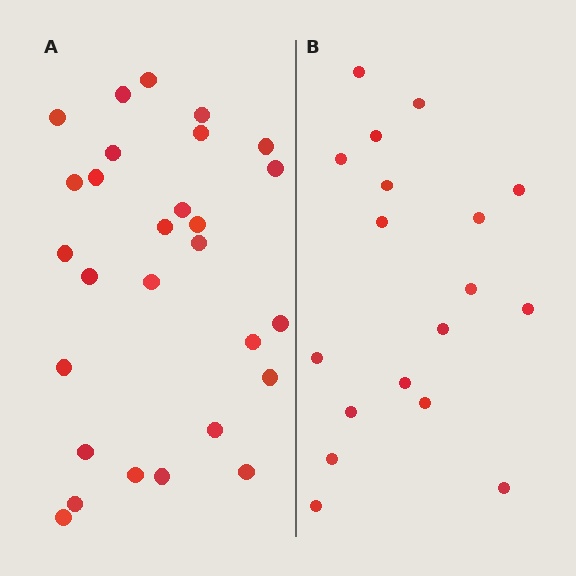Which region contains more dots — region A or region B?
Region A (the left region) has more dots.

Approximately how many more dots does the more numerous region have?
Region A has roughly 10 or so more dots than region B.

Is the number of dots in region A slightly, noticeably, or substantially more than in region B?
Region A has substantially more. The ratio is roughly 1.6 to 1.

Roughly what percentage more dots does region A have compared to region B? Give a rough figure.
About 55% more.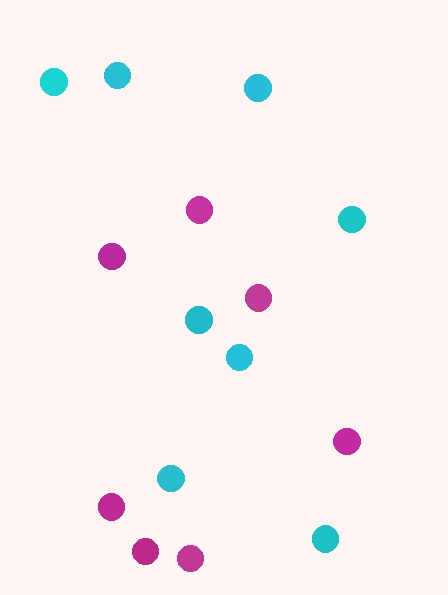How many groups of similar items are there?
There are 2 groups: one group of cyan circles (8) and one group of magenta circles (7).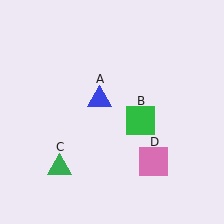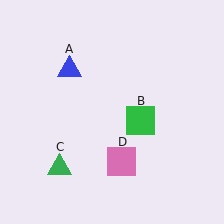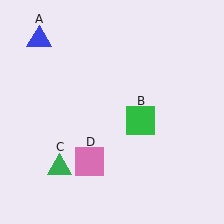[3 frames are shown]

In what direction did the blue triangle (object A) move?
The blue triangle (object A) moved up and to the left.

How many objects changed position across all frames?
2 objects changed position: blue triangle (object A), pink square (object D).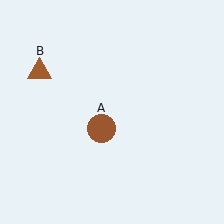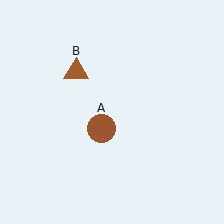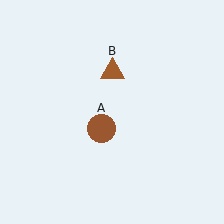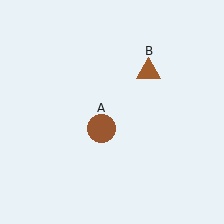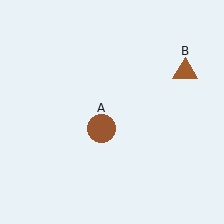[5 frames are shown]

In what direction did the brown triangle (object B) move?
The brown triangle (object B) moved right.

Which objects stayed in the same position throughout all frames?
Brown circle (object A) remained stationary.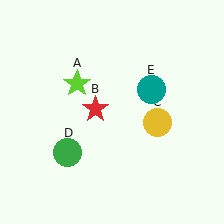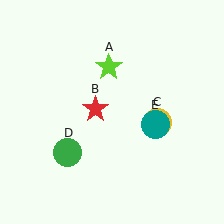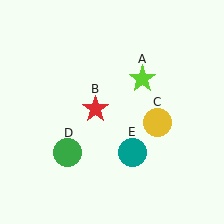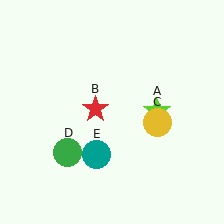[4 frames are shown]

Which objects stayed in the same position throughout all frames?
Red star (object B) and yellow circle (object C) and green circle (object D) remained stationary.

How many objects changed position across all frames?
2 objects changed position: lime star (object A), teal circle (object E).